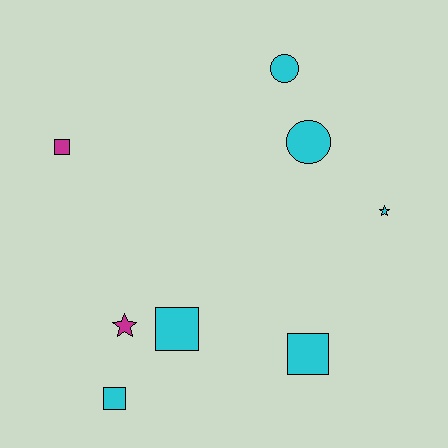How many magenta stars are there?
There is 1 magenta star.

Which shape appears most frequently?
Square, with 4 objects.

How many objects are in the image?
There are 8 objects.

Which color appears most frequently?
Cyan, with 6 objects.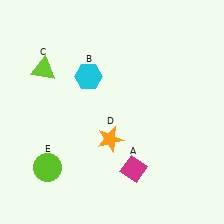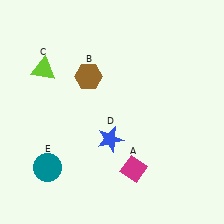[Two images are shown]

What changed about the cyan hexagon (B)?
In Image 1, B is cyan. In Image 2, it changed to brown.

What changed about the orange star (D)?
In Image 1, D is orange. In Image 2, it changed to blue.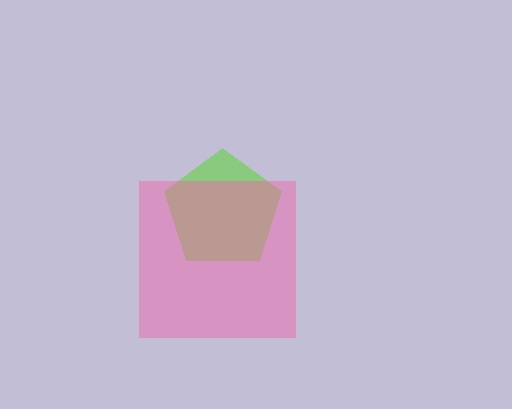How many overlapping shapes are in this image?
There are 2 overlapping shapes in the image.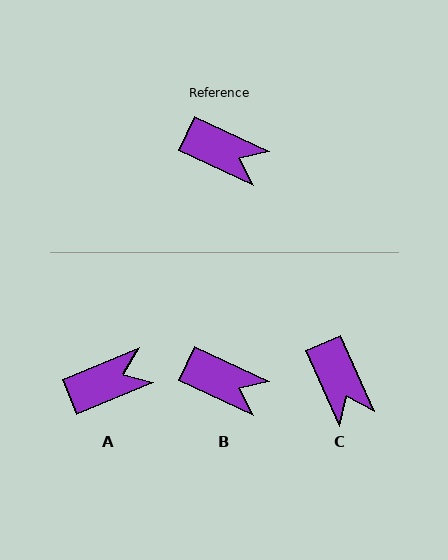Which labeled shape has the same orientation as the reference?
B.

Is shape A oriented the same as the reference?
No, it is off by about 47 degrees.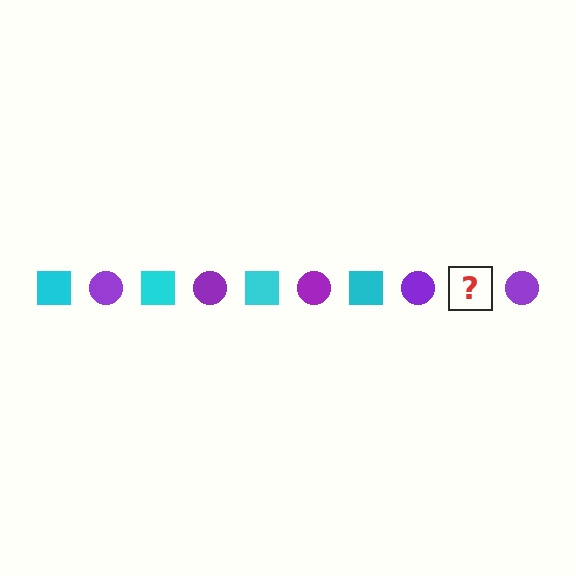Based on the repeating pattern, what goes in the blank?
The blank should be a cyan square.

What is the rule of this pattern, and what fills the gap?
The rule is that the pattern alternates between cyan square and purple circle. The gap should be filled with a cyan square.